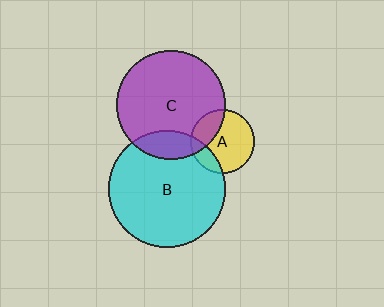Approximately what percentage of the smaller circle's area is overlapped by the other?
Approximately 30%.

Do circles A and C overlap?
Yes.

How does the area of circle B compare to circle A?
Approximately 3.3 times.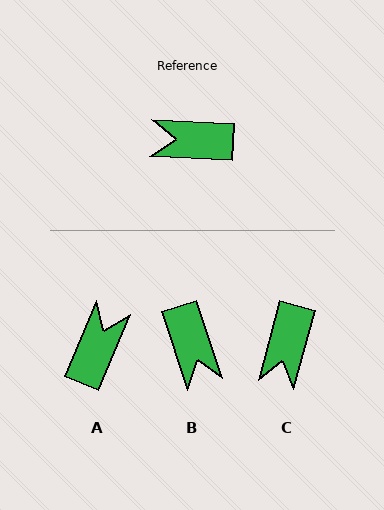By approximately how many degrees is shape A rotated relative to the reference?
Approximately 110 degrees clockwise.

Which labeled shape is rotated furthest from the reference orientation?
B, about 111 degrees away.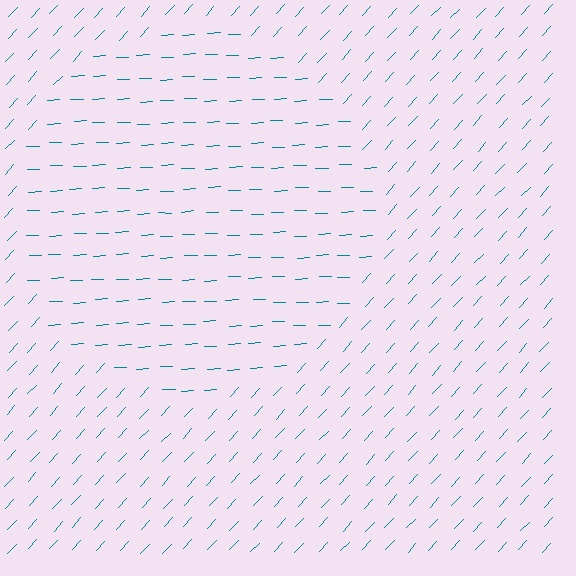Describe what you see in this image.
The image is filled with small teal line segments. A circle region in the image has lines oriented differently from the surrounding lines, creating a visible texture boundary.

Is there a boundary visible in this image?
Yes, there is a texture boundary formed by a change in line orientation.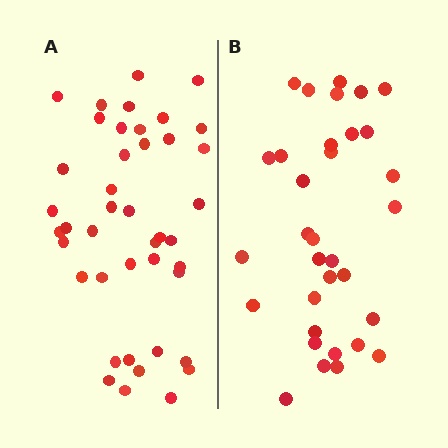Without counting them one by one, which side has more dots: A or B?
Region A (the left region) has more dots.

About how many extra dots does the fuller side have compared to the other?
Region A has roughly 8 or so more dots than region B.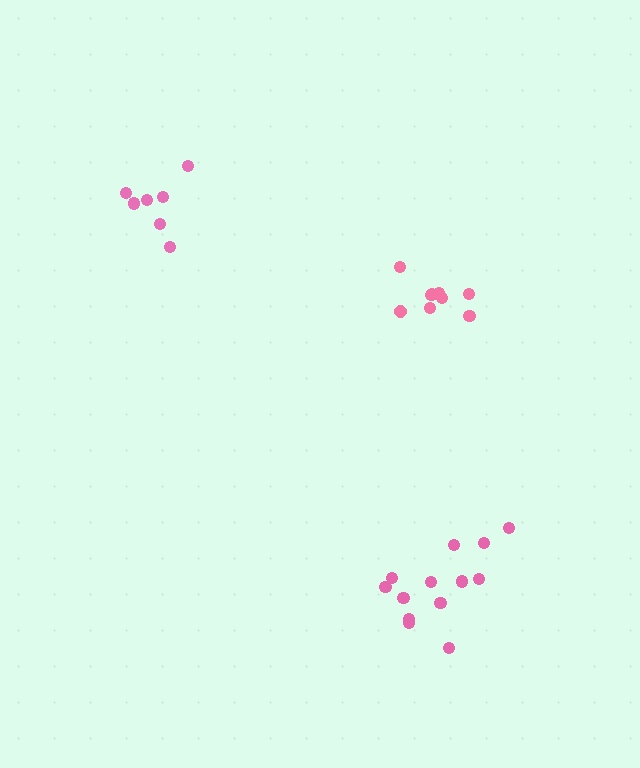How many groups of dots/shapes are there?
There are 3 groups.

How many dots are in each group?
Group 1: 13 dots, Group 2: 9 dots, Group 3: 7 dots (29 total).